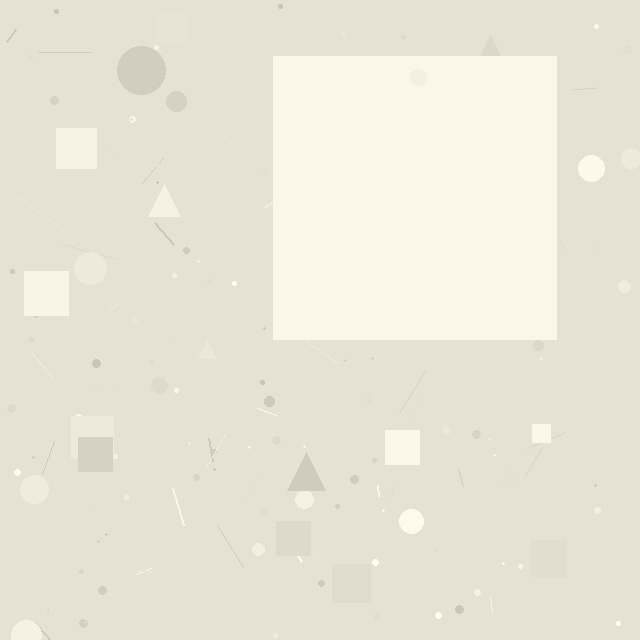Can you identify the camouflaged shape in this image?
The camouflaged shape is a square.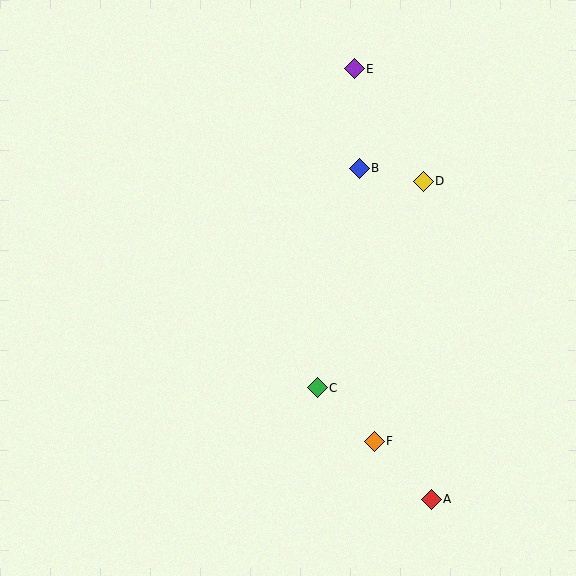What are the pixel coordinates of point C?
Point C is at (317, 388).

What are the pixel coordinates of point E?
Point E is at (354, 69).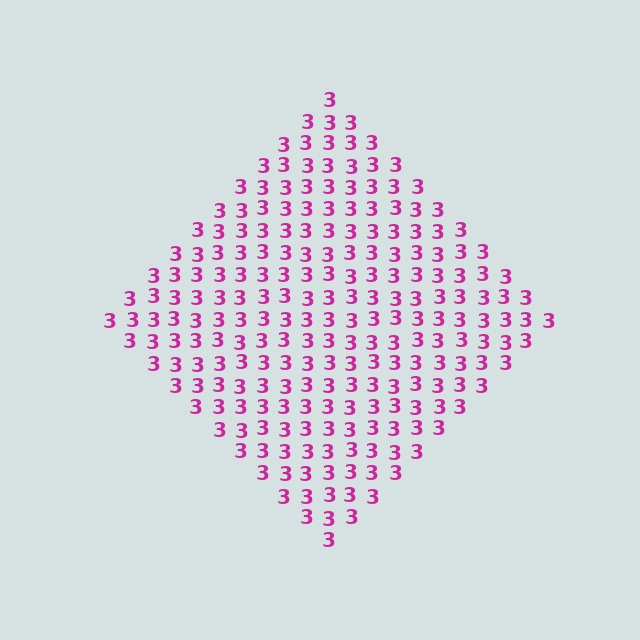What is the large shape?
The large shape is a diamond.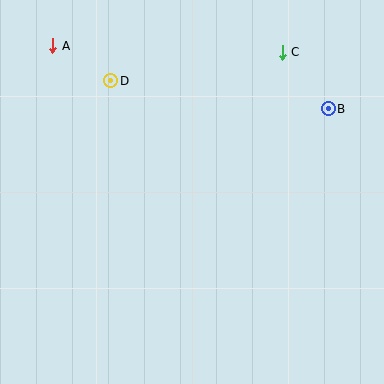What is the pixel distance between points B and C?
The distance between B and C is 73 pixels.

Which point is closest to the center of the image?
Point D at (111, 81) is closest to the center.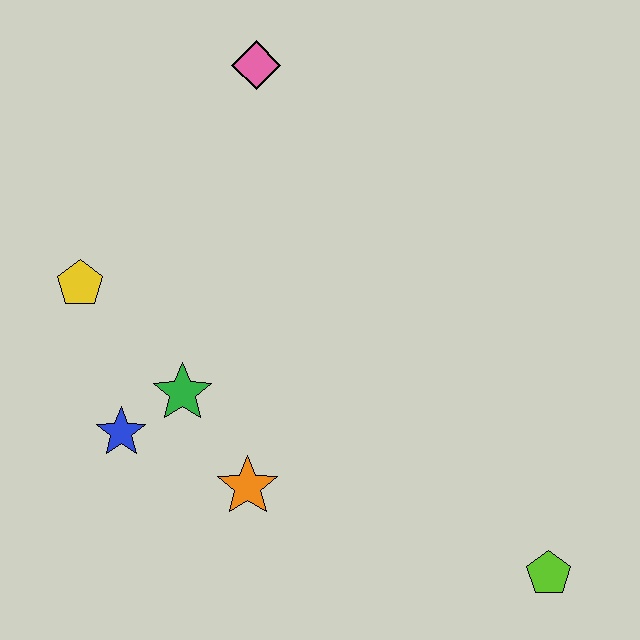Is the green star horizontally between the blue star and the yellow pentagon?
No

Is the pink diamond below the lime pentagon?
No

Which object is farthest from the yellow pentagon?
The lime pentagon is farthest from the yellow pentagon.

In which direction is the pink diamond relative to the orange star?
The pink diamond is above the orange star.